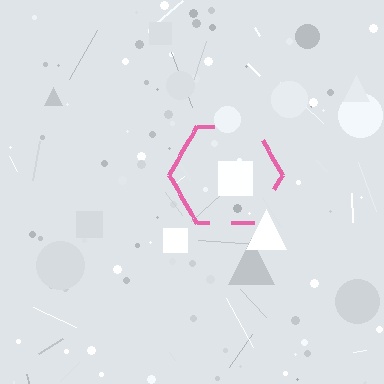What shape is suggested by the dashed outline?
The dashed outline suggests a hexagon.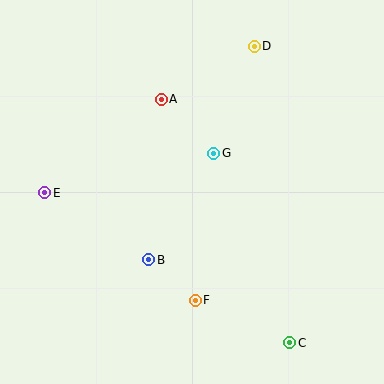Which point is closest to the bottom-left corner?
Point B is closest to the bottom-left corner.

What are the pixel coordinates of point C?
Point C is at (290, 343).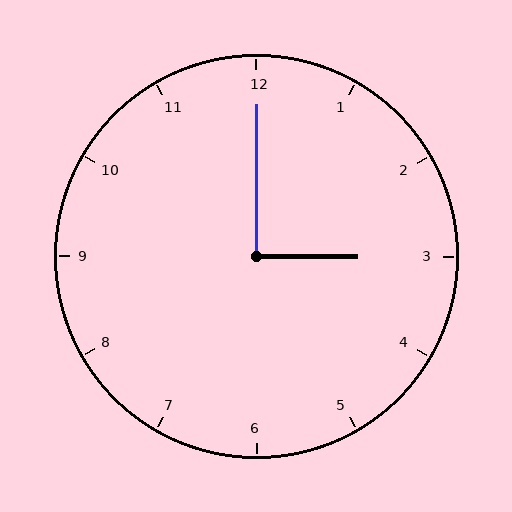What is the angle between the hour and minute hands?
Approximately 90 degrees.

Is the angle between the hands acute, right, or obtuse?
It is right.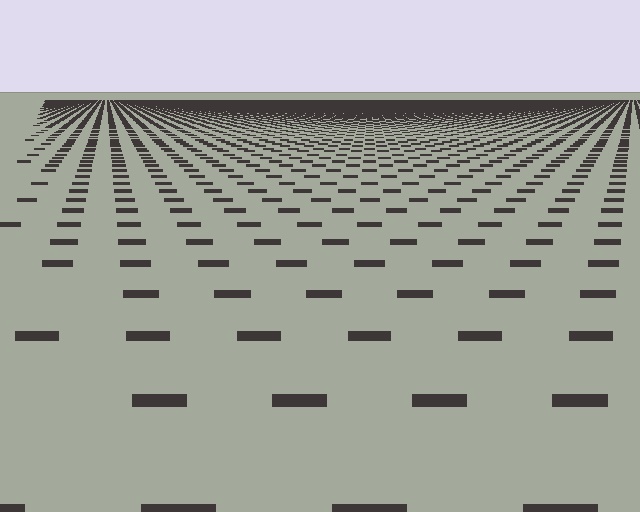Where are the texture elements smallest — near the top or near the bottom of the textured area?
Near the top.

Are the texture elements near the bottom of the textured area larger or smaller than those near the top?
Larger. Near the bottom, elements are closer to the viewer and appear at a bigger on-screen size.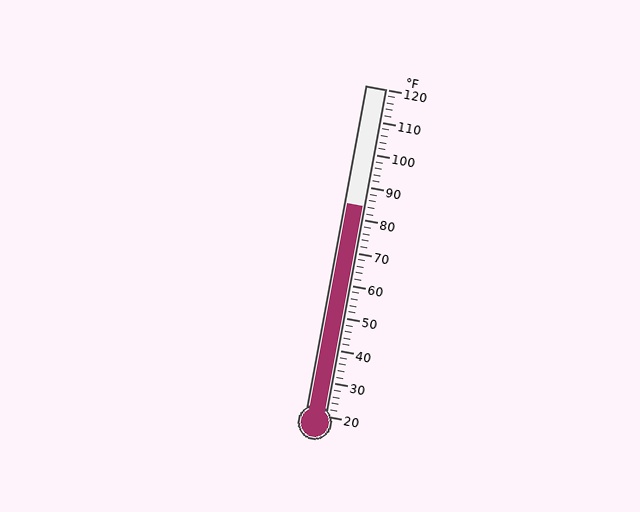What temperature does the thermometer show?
The thermometer shows approximately 84°F.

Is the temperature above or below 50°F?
The temperature is above 50°F.